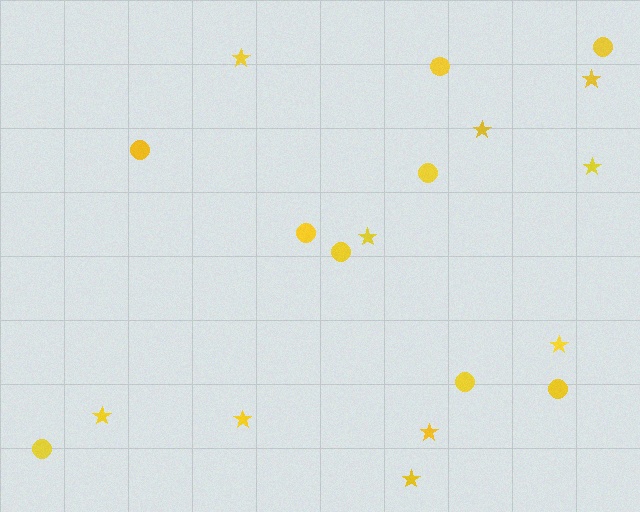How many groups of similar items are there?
There are 2 groups: one group of stars (10) and one group of circles (9).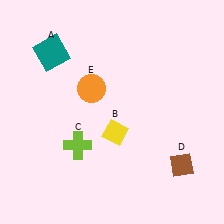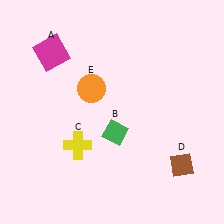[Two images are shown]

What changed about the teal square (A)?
In Image 1, A is teal. In Image 2, it changed to magenta.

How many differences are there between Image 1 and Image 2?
There are 3 differences between the two images.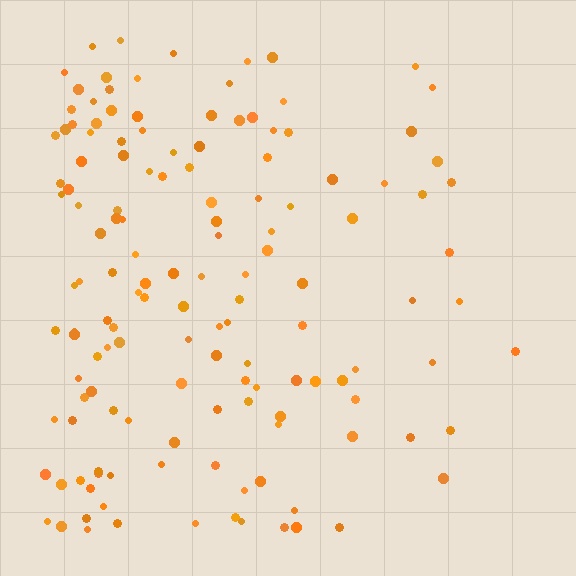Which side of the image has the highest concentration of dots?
The left.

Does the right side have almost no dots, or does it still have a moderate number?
Still a moderate number, just noticeably fewer than the left.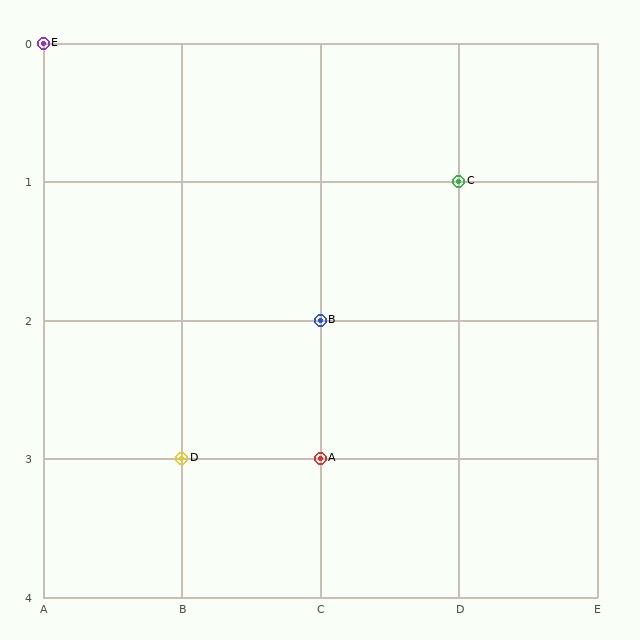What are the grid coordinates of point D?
Point D is at grid coordinates (B, 3).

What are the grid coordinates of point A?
Point A is at grid coordinates (C, 3).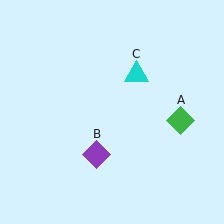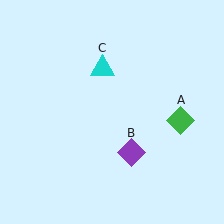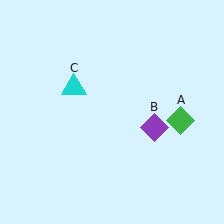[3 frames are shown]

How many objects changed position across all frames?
2 objects changed position: purple diamond (object B), cyan triangle (object C).